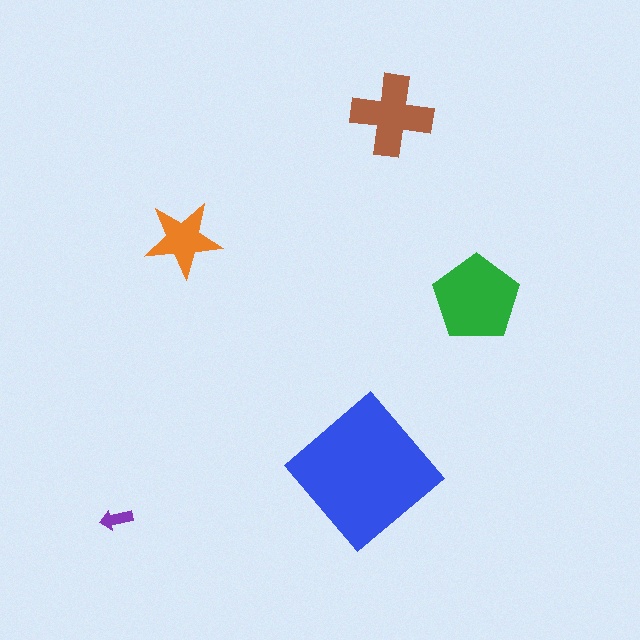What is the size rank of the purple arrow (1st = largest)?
5th.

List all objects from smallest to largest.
The purple arrow, the orange star, the brown cross, the green pentagon, the blue diamond.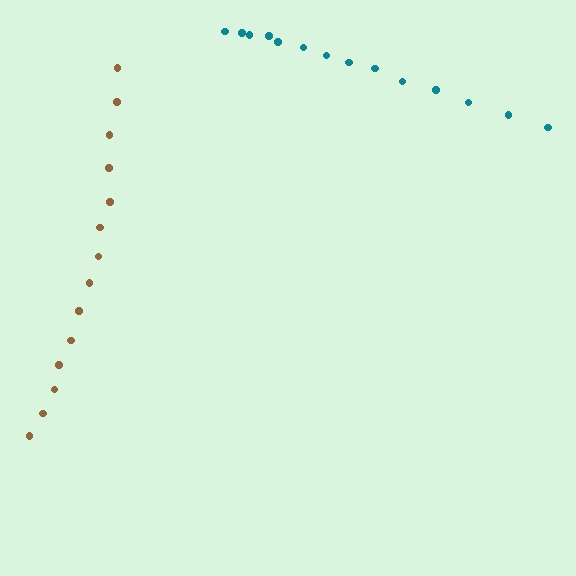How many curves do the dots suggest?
There are 2 distinct paths.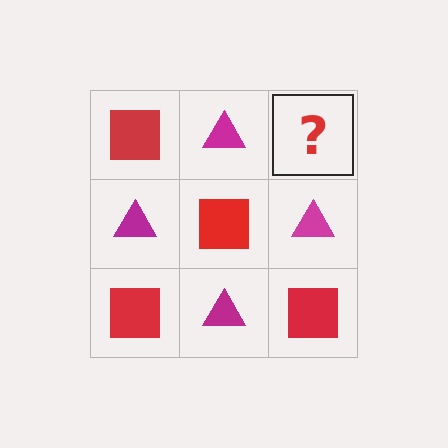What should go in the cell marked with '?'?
The missing cell should contain a red square.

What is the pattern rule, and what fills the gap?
The rule is that it alternates red square and magenta triangle in a checkerboard pattern. The gap should be filled with a red square.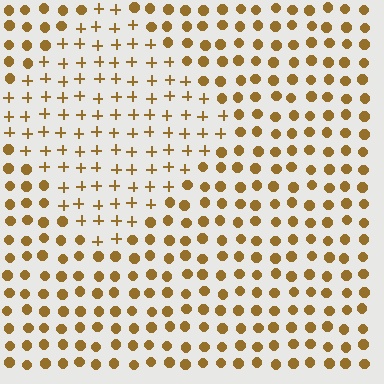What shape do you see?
I see a diamond.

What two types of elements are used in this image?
The image uses plus signs inside the diamond region and circles outside it.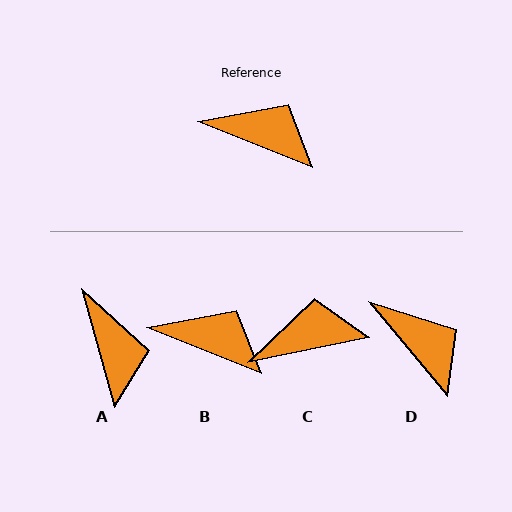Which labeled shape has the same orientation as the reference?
B.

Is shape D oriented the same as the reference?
No, it is off by about 28 degrees.